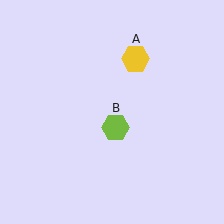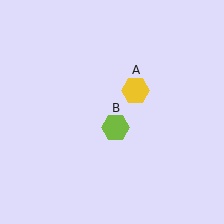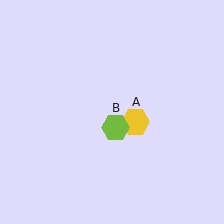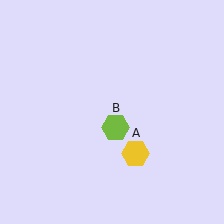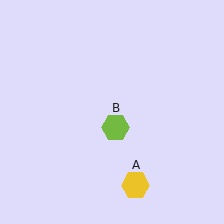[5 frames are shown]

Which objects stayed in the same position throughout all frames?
Lime hexagon (object B) remained stationary.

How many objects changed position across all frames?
1 object changed position: yellow hexagon (object A).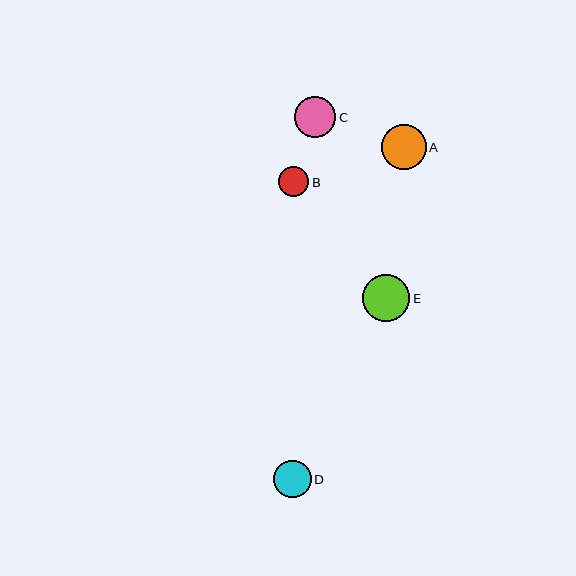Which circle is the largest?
Circle E is the largest with a size of approximately 48 pixels.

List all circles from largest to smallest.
From largest to smallest: E, A, C, D, B.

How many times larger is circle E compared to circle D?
Circle E is approximately 1.3 times the size of circle D.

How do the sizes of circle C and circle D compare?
Circle C and circle D are approximately the same size.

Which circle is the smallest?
Circle B is the smallest with a size of approximately 30 pixels.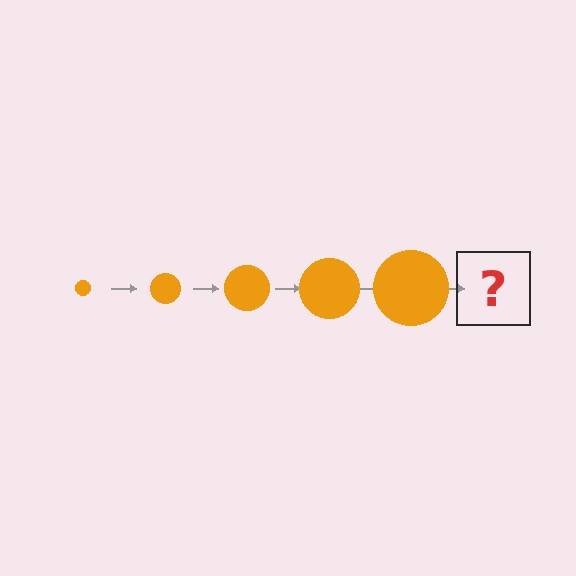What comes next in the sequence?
The next element should be an orange circle, larger than the previous one.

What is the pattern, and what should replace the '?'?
The pattern is that the circle gets progressively larger each step. The '?' should be an orange circle, larger than the previous one.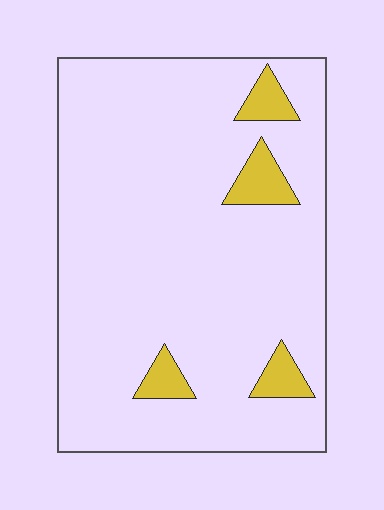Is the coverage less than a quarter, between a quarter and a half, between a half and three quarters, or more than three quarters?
Less than a quarter.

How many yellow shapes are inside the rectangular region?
4.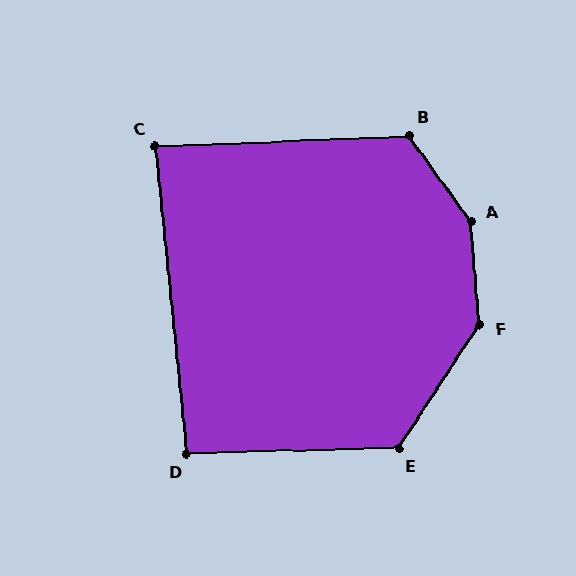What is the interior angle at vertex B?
Approximately 124 degrees (obtuse).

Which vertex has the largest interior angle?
A, at approximately 149 degrees.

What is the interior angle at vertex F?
Approximately 142 degrees (obtuse).